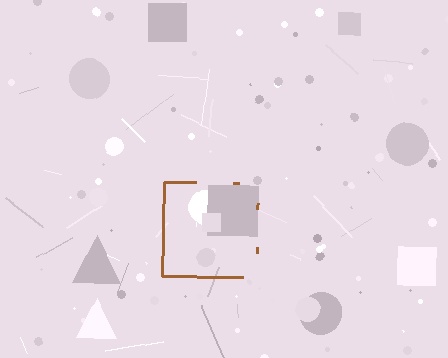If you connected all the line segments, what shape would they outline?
They would outline a square.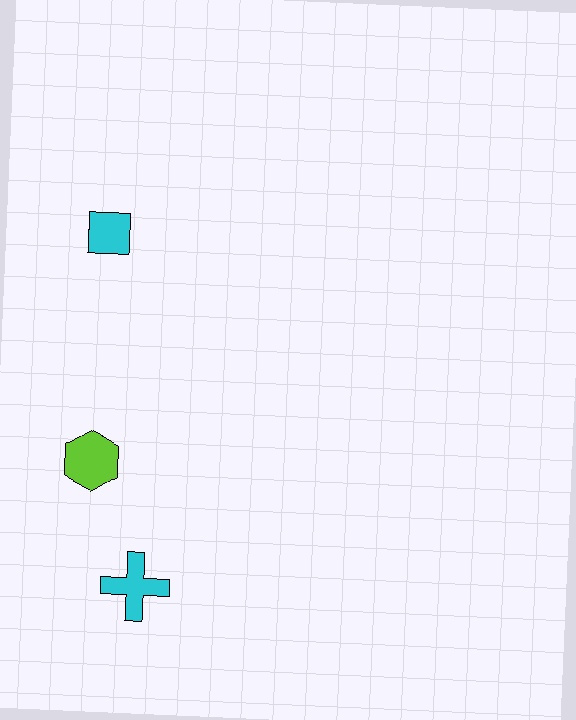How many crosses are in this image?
There is 1 cross.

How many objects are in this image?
There are 3 objects.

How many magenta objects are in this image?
There are no magenta objects.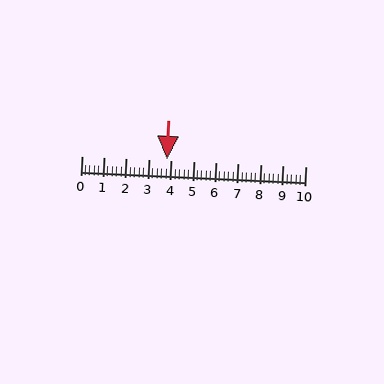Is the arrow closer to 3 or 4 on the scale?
The arrow is closer to 4.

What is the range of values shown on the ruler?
The ruler shows values from 0 to 10.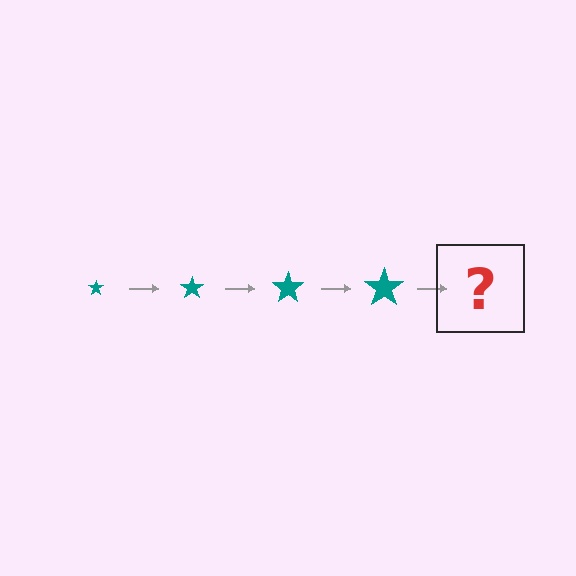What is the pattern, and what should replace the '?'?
The pattern is that the star gets progressively larger each step. The '?' should be a teal star, larger than the previous one.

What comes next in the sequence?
The next element should be a teal star, larger than the previous one.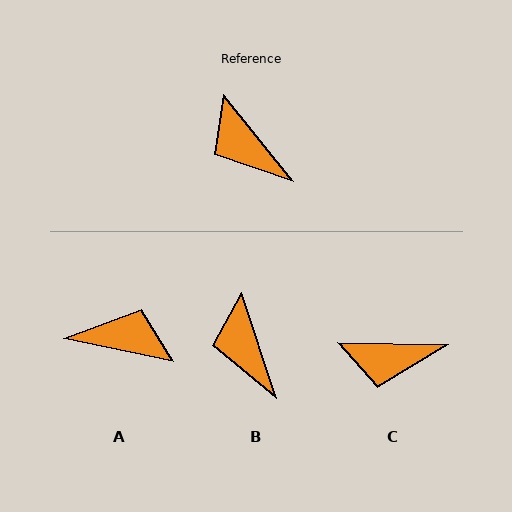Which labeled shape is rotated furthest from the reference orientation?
A, about 141 degrees away.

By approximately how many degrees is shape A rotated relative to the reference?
Approximately 141 degrees clockwise.